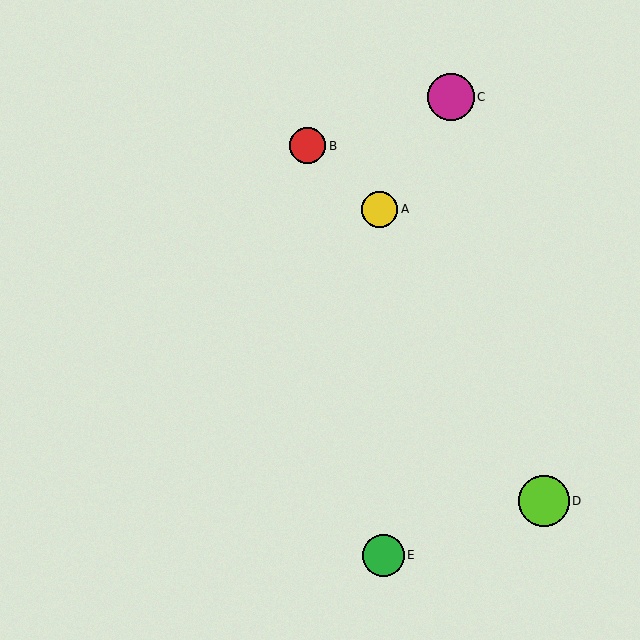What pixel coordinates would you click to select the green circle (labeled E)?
Click at (383, 555) to select the green circle E.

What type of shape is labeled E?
Shape E is a green circle.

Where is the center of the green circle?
The center of the green circle is at (383, 555).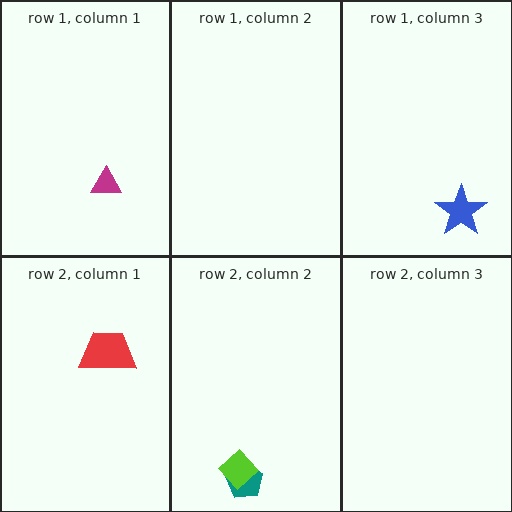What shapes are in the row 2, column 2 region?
The teal pentagon, the lime diamond.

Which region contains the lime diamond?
The row 2, column 2 region.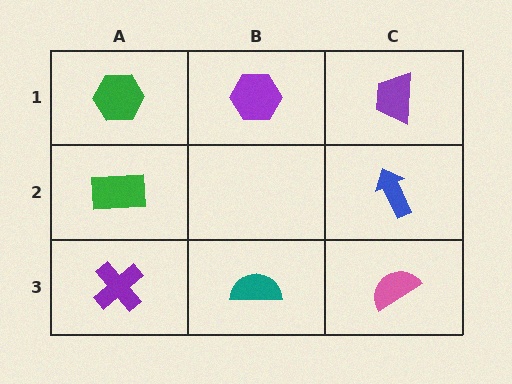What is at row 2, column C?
A blue arrow.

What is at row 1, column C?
A purple trapezoid.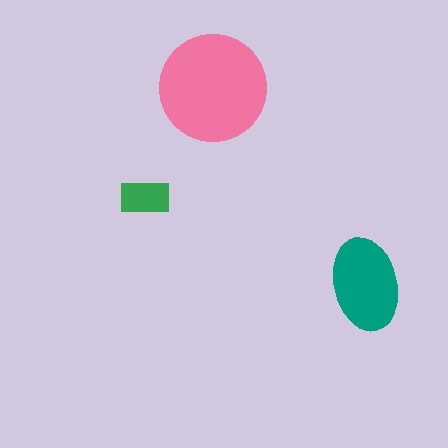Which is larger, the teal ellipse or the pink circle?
The pink circle.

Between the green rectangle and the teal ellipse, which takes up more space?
The teal ellipse.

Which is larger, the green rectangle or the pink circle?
The pink circle.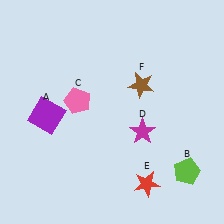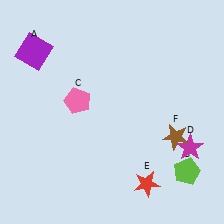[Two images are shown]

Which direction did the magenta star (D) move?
The magenta star (D) moved right.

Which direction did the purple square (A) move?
The purple square (A) moved up.